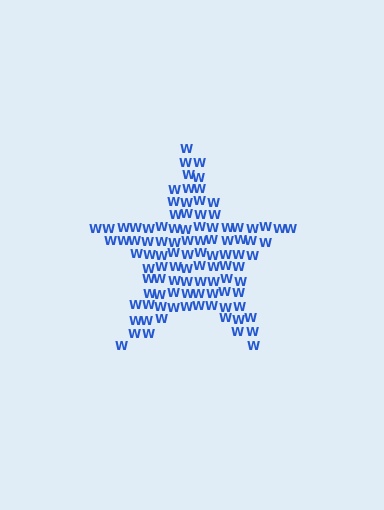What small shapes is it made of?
It is made of small letter W's.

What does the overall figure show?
The overall figure shows a star.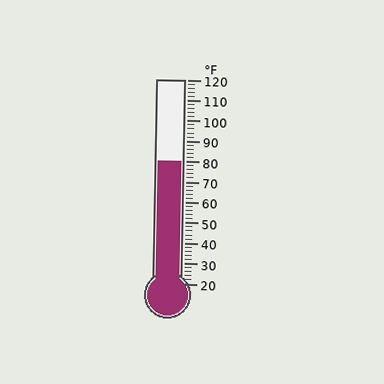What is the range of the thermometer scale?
The thermometer scale ranges from 20°F to 120°F.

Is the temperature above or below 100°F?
The temperature is below 100°F.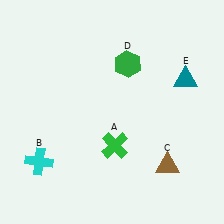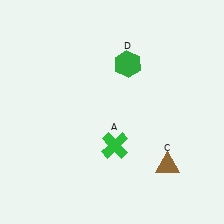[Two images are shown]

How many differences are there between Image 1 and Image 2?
There are 2 differences between the two images.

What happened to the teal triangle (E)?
The teal triangle (E) was removed in Image 2. It was in the top-right area of Image 1.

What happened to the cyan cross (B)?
The cyan cross (B) was removed in Image 2. It was in the bottom-left area of Image 1.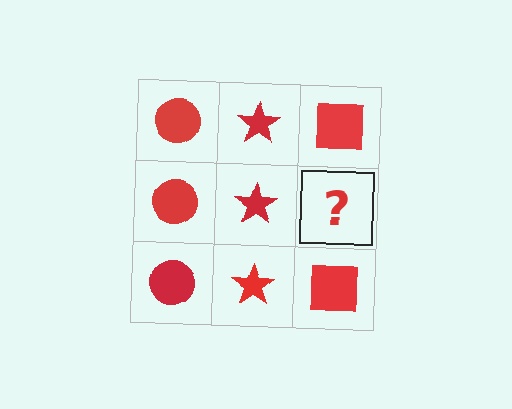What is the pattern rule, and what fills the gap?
The rule is that each column has a consistent shape. The gap should be filled with a red square.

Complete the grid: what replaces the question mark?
The question mark should be replaced with a red square.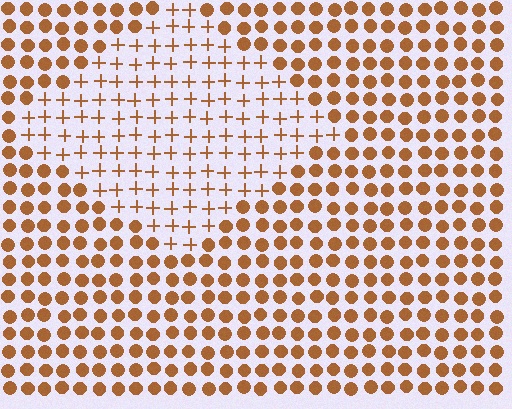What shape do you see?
I see a diamond.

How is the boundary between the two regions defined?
The boundary is defined by a change in element shape: plus signs inside vs. circles outside. All elements share the same color and spacing.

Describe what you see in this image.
The image is filled with small brown elements arranged in a uniform grid. A diamond-shaped region contains plus signs, while the surrounding area contains circles. The boundary is defined purely by the change in element shape.